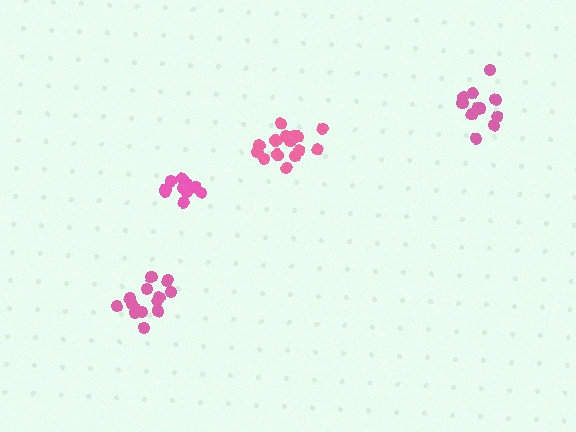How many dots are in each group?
Group 1: 16 dots, Group 2: 10 dots, Group 3: 14 dots, Group 4: 11 dots (51 total).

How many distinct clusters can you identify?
There are 4 distinct clusters.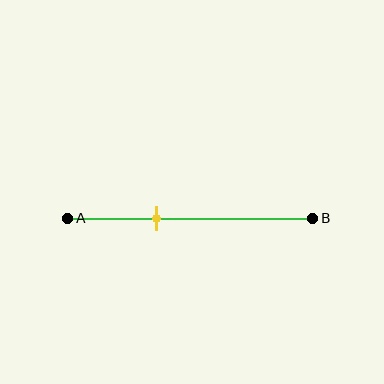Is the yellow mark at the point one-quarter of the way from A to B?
No, the mark is at about 35% from A, not at the 25% one-quarter point.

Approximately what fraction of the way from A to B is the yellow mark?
The yellow mark is approximately 35% of the way from A to B.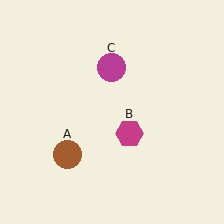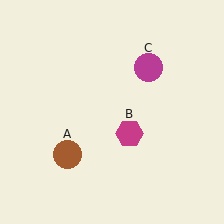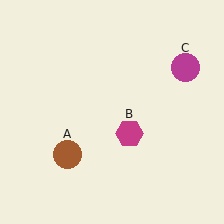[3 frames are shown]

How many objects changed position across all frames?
1 object changed position: magenta circle (object C).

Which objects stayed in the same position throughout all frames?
Brown circle (object A) and magenta hexagon (object B) remained stationary.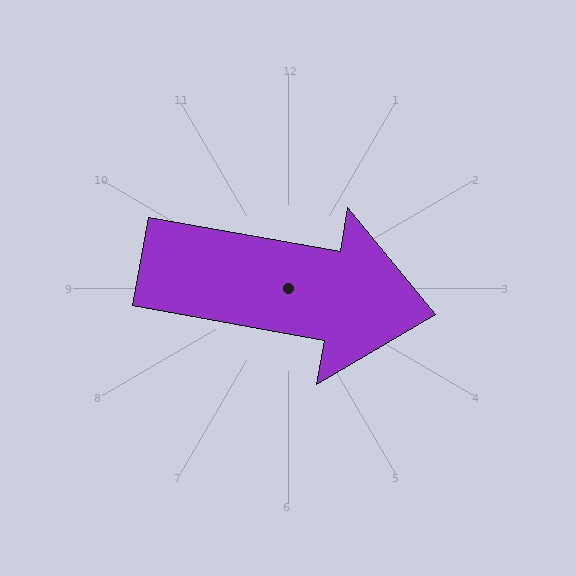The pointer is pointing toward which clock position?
Roughly 3 o'clock.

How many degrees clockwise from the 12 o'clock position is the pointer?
Approximately 100 degrees.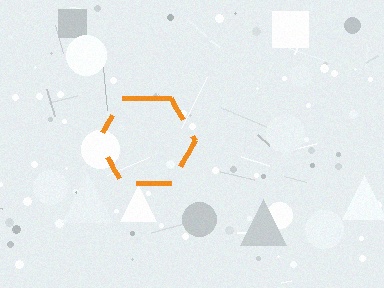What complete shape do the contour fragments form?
The contour fragments form a hexagon.